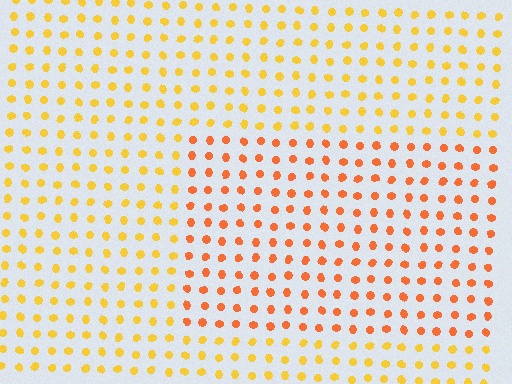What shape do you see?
I see a rectangle.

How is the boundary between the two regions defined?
The boundary is defined purely by a slight shift in hue (about 30 degrees). Spacing, size, and orientation are identical on both sides.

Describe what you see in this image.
The image is filled with small yellow elements in a uniform arrangement. A rectangle-shaped region is visible where the elements are tinted to a slightly different hue, forming a subtle color boundary.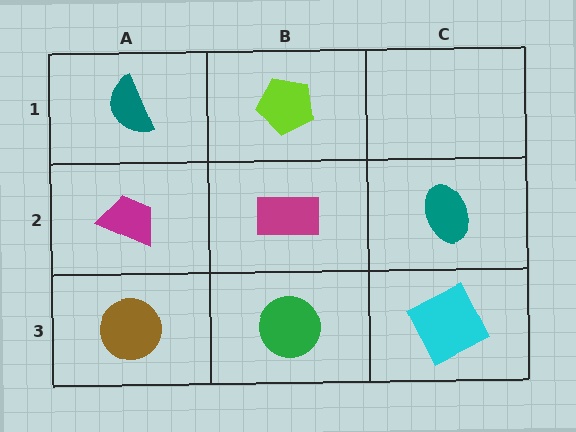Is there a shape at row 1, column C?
No, that cell is empty.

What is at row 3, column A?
A brown circle.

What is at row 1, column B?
A lime pentagon.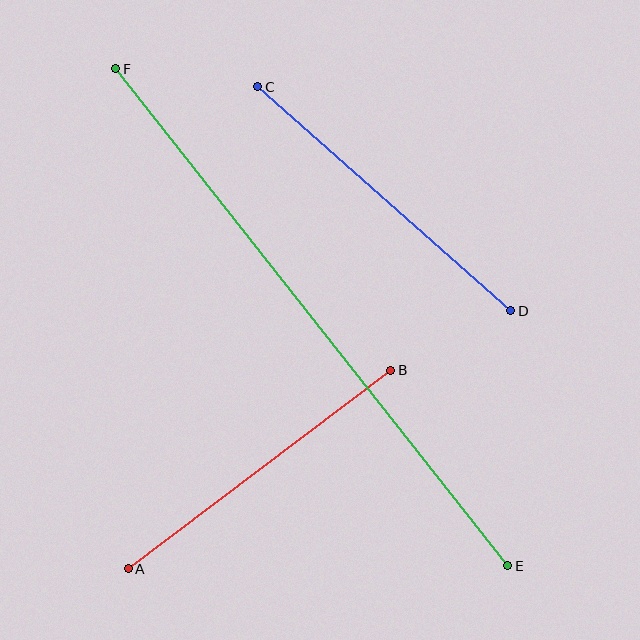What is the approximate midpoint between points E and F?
The midpoint is at approximately (312, 317) pixels.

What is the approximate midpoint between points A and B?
The midpoint is at approximately (259, 470) pixels.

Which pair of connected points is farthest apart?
Points E and F are farthest apart.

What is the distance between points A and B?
The distance is approximately 329 pixels.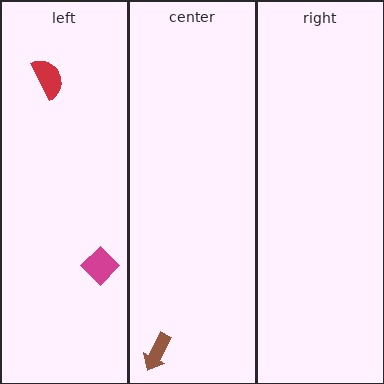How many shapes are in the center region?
1.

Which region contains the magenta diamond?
The left region.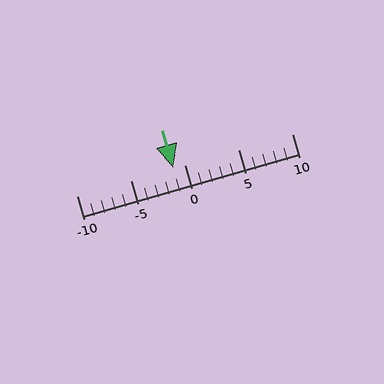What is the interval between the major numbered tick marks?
The major tick marks are spaced 5 units apart.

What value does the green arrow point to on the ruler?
The green arrow points to approximately -1.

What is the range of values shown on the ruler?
The ruler shows values from -10 to 10.